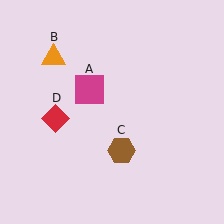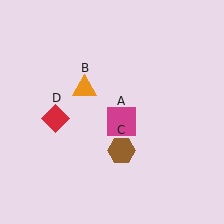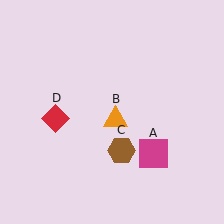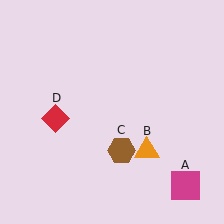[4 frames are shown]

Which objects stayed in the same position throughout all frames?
Brown hexagon (object C) and red diamond (object D) remained stationary.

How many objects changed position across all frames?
2 objects changed position: magenta square (object A), orange triangle (object B).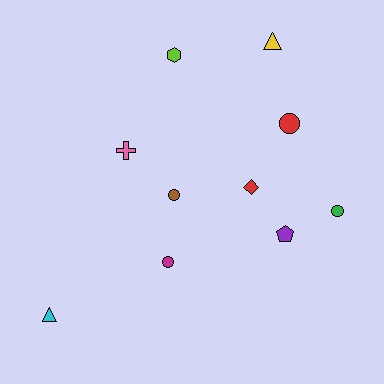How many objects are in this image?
There are 10 objects.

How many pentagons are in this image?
There is 1 pentagon.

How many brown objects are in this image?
There is 1 brown object.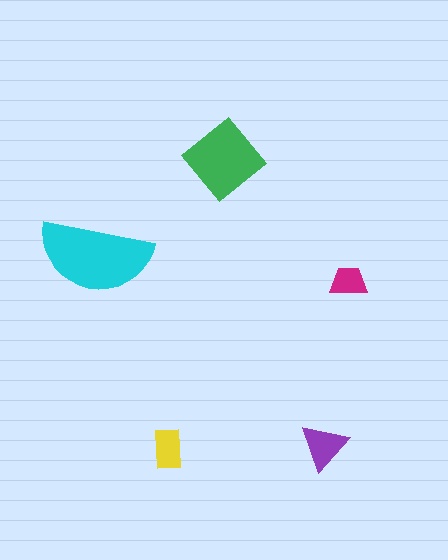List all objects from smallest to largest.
The magenta trapezoid, the yellow rectangle, the purple triangle, the green diamond, the cyan semicircle.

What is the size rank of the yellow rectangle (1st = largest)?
4th.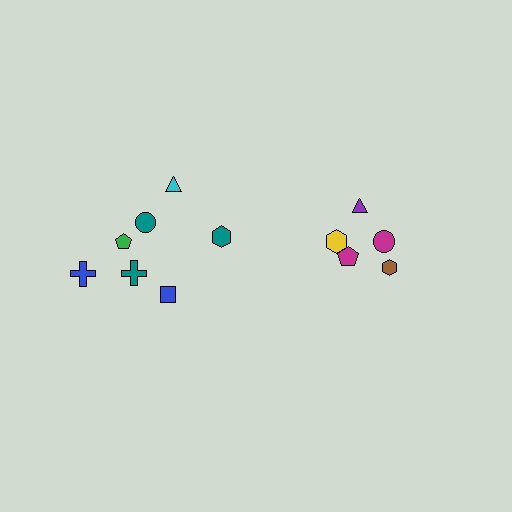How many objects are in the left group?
There are 7 objects.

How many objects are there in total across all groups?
There are 12 objects.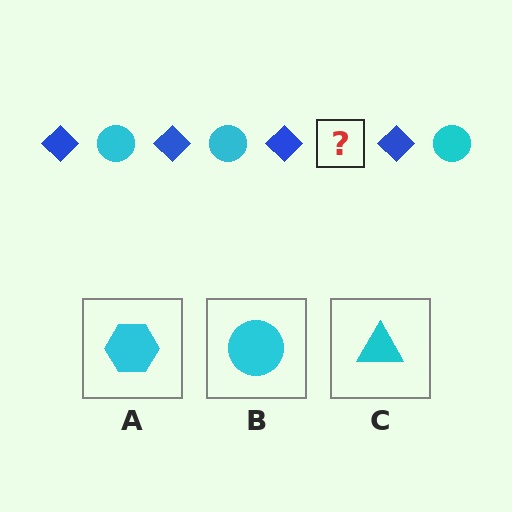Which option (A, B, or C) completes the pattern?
B.